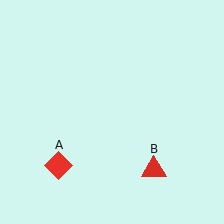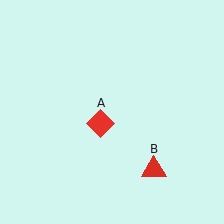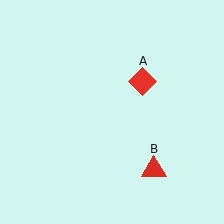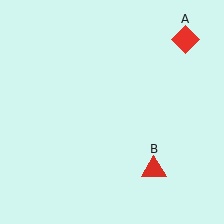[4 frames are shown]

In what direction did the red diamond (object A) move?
The red diamond (object A) moved up and to the right.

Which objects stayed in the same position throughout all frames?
Red triangle (object B) remained stationary.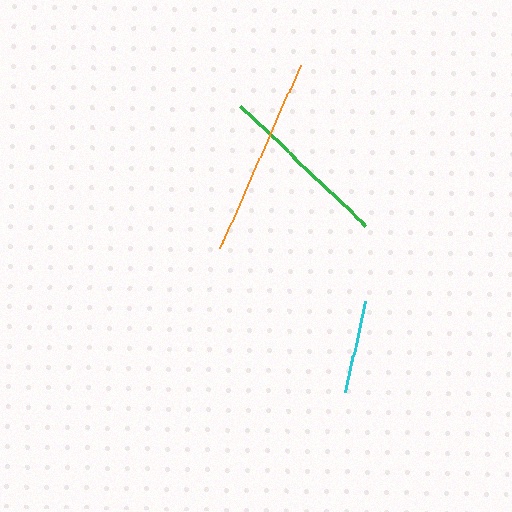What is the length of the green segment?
The green segment is approximately 174 pixels long.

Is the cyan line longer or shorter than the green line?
The green line is longer than the cyan line.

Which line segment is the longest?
The orange line is the longest at approximately 201 pixels.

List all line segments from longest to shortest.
From longest to shortest: orange, green, cyan.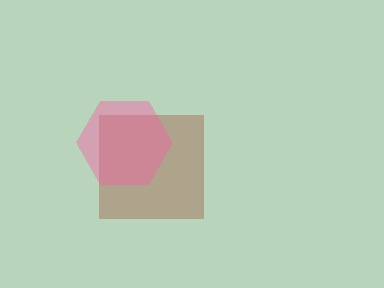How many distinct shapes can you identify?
There are 2 distinct shapes: a brown square, a pink hexagon.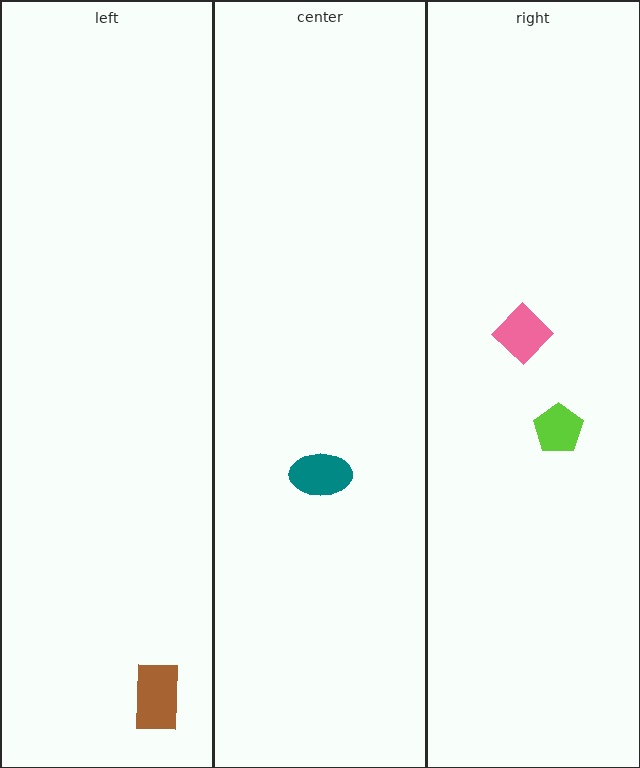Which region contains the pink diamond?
The right region.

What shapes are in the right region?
The pink diamond, the lime pentagon.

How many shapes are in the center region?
1.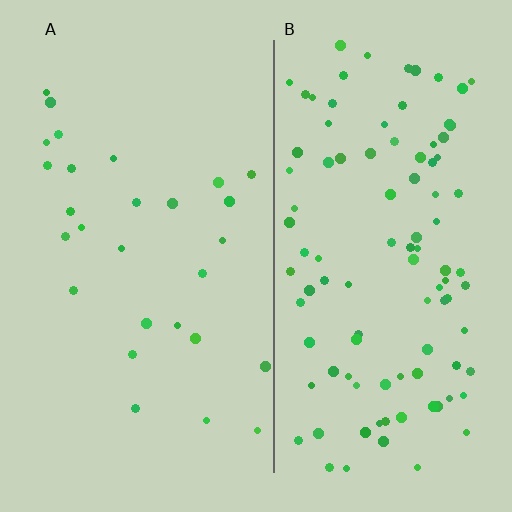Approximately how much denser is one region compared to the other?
Approximately 3.7× — region B over region A.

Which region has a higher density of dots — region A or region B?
B (the right).